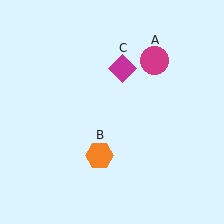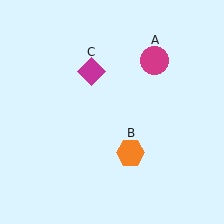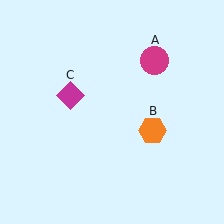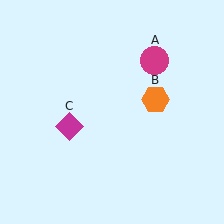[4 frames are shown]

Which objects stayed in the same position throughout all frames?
Magenta circle (object A) remained stationary.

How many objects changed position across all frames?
2 objects changed position: orange hexagon (object B), magenta diamond (object C).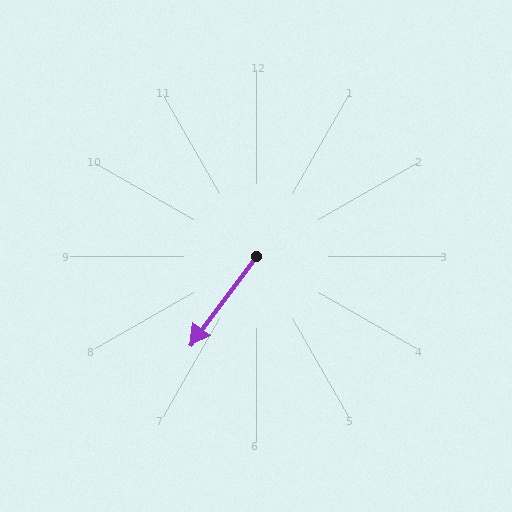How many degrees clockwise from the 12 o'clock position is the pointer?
Approximately 217 degrees.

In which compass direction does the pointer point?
Southwest.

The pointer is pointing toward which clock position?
Roughly 7 o'clock.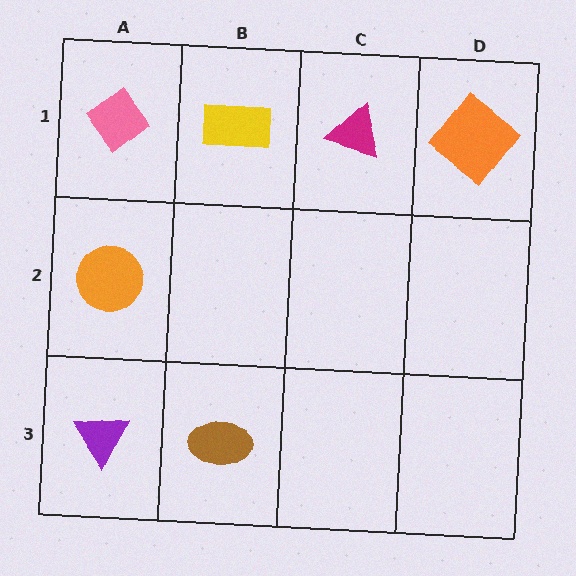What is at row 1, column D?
An orange diamond.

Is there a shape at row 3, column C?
No, that cell is empty.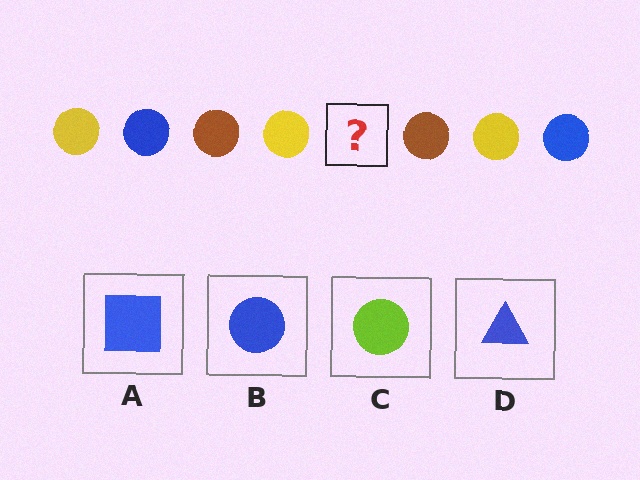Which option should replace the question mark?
Option B.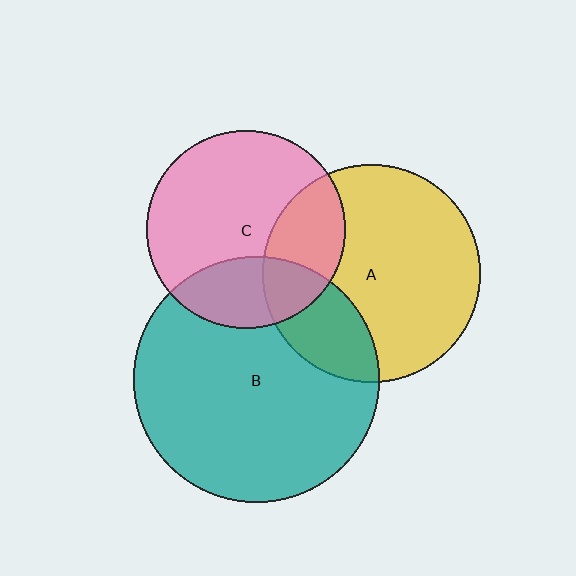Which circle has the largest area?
Circle B (teal).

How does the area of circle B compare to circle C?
Approximately 1.5 times.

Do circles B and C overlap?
Yes.